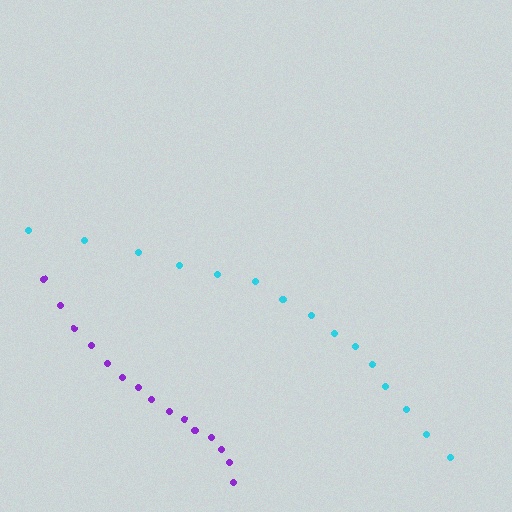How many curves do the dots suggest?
There are 2 distinct paths.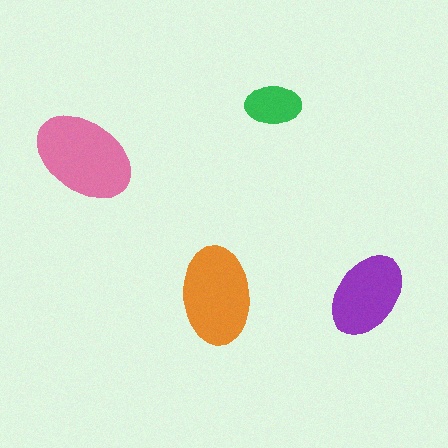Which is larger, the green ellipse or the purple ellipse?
The purple one.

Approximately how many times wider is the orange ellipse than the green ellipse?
About 1.5 times wider.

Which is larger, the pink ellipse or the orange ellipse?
The pink one.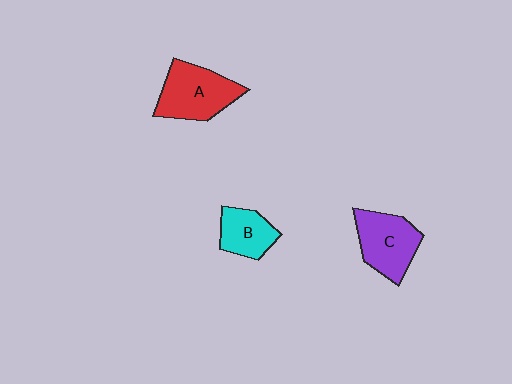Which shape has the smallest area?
Shape B (cyan).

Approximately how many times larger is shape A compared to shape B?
Approximately 1.6 times.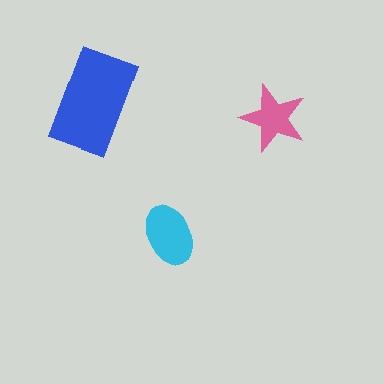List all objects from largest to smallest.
The blue rectangle, the cyan ellipse, the pink star.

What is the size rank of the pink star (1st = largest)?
3rd.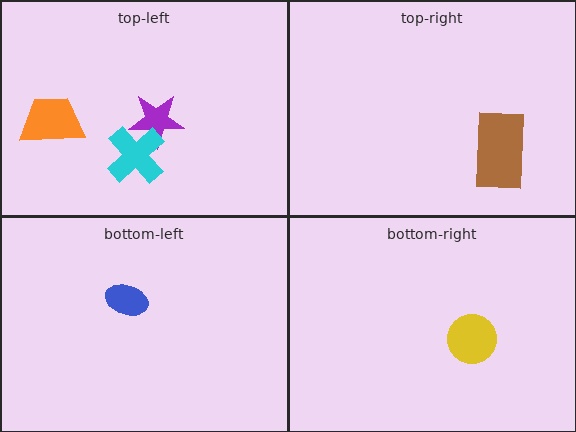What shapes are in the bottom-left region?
The blue ellipse.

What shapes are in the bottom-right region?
The yellow circle.